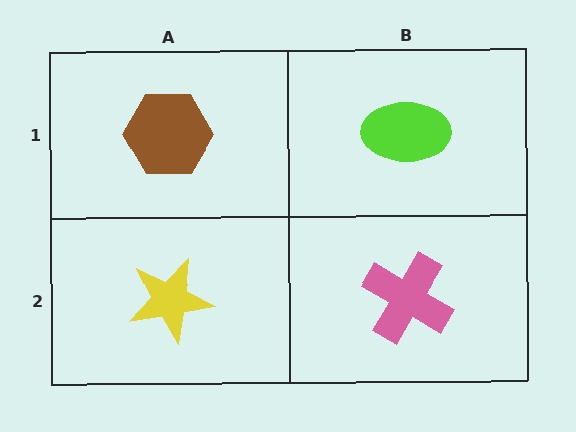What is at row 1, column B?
A lime ellipse.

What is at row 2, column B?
A pink cross.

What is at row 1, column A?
A brown hexagon.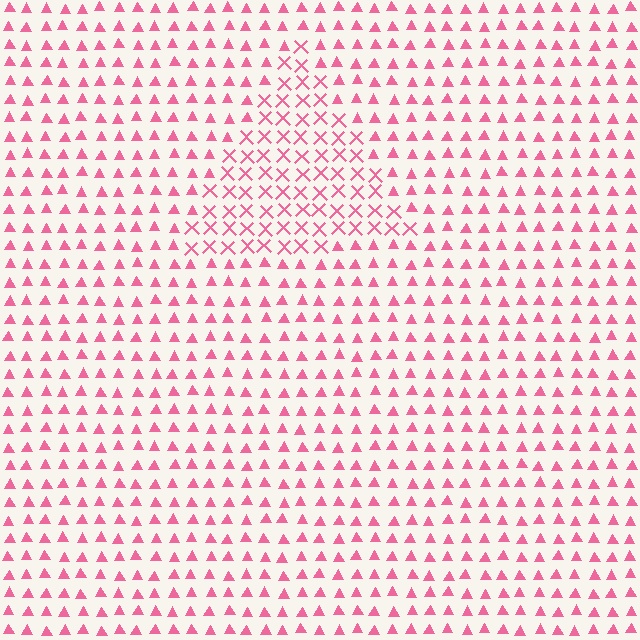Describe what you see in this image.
The image is filled with small pink elements arranged in a uniform grid. A triangle-shaped region contains X marks, while the surrounding area contains triangles. The boundary is defined purely by the change in element shape.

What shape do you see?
I see a triangle.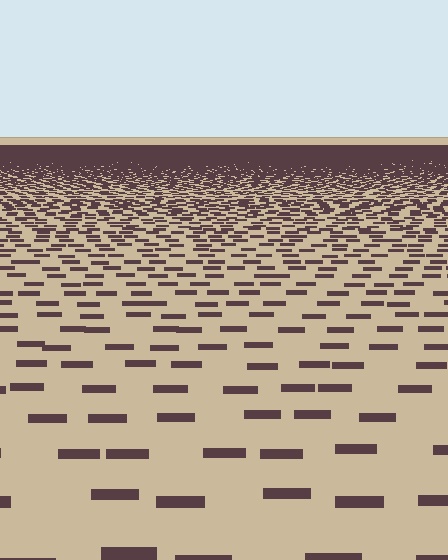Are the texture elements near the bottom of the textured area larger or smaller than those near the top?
Larger. Near the bottom, elements are closer to the viewer and appear at a bigger on-screen size.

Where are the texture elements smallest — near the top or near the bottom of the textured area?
Near the top.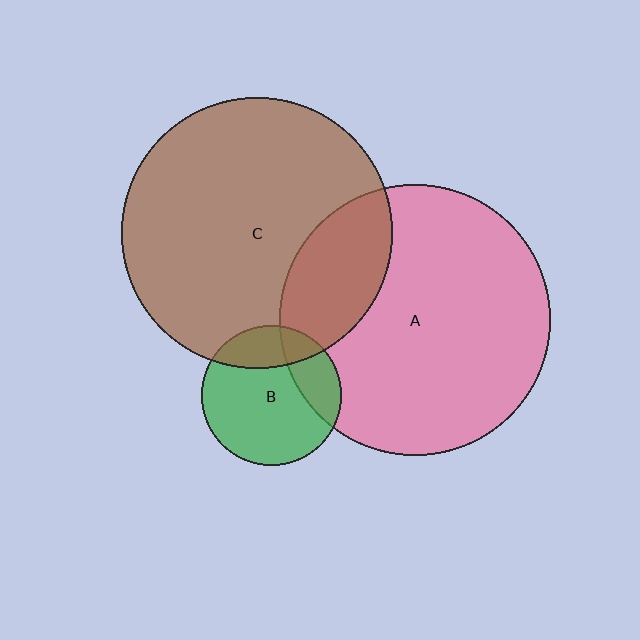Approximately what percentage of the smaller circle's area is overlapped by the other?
Approximately 20%.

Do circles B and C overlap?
Yes.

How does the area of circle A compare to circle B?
Approximately 3.7 times.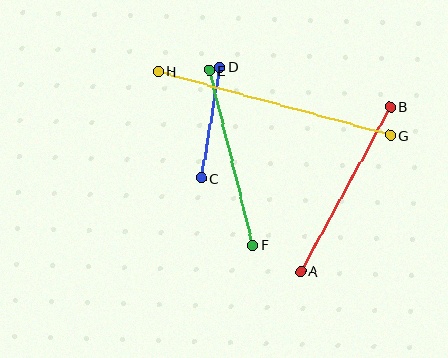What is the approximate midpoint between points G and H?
The midpoint is at approximately (274, 103) pixels.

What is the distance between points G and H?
The distance is approximately 241 pixels.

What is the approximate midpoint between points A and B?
The midpoint is at approximately (346, 189) pixels.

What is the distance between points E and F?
The distance is approximately 180 pixels.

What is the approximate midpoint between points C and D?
The midpoint is at approximately (210, 123) pixels.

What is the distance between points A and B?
The distance is approximately 187 pixels.